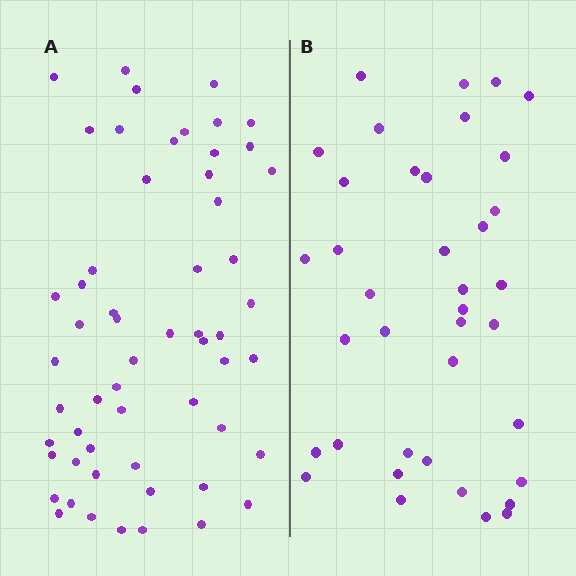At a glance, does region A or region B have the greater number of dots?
Region A (the left region) has more dots.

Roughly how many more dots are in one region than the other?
Region A has approximately 20 more dots than region B.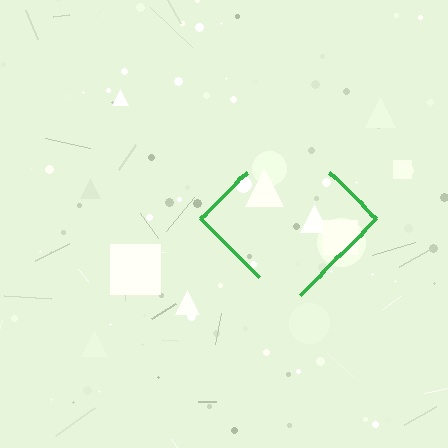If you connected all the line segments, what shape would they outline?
They would outline a diamond.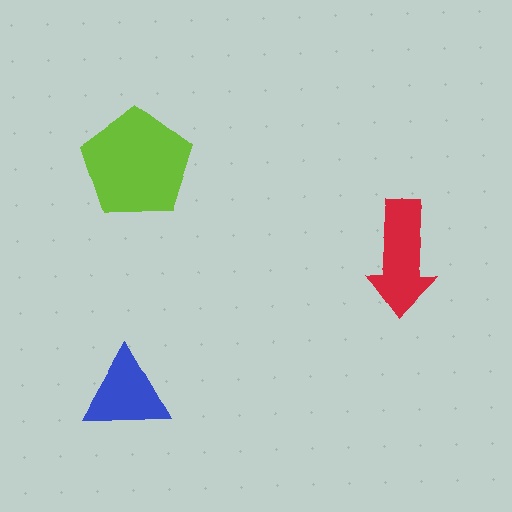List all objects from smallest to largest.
The blue triangle, the red arrow, the lime pentagon.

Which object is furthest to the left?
The blue triangle is leftmost.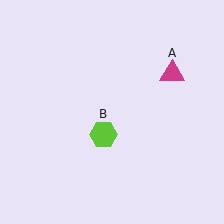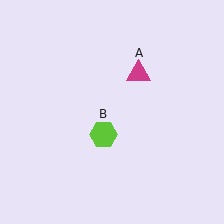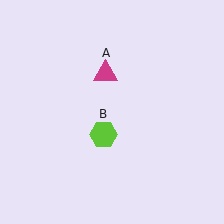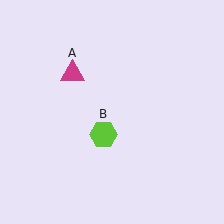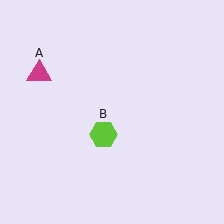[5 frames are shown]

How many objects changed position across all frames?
1 object changed position: magenta triangle (object A).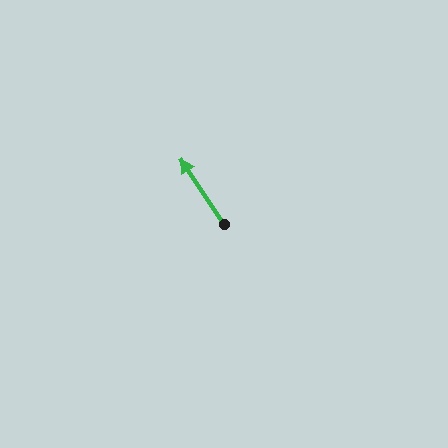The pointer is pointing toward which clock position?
Roughly 11 o'clock.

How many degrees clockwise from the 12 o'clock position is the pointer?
Approximately 326 degrees.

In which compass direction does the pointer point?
Northwest.